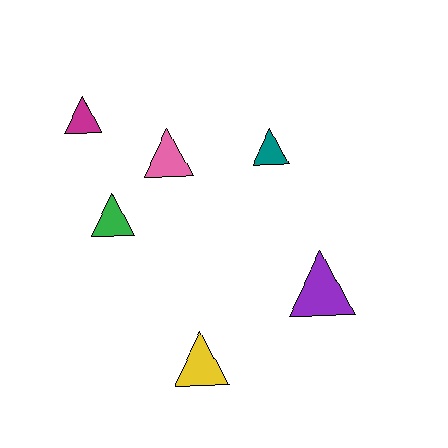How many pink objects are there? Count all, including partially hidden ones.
There is 1 pink object.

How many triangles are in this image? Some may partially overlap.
There are 6 triangles.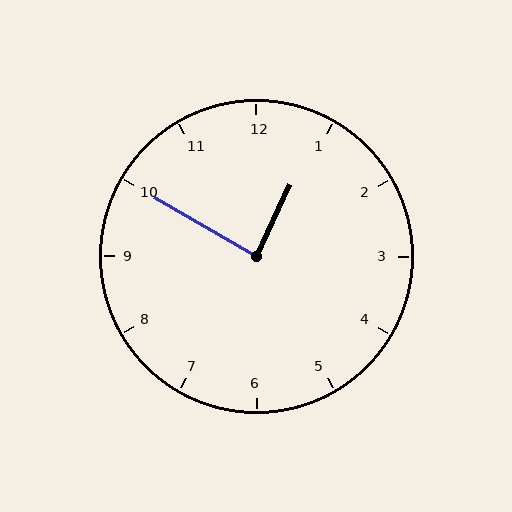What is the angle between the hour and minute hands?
Approximately 85 degrees.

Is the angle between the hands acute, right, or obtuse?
It is right.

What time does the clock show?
12:50.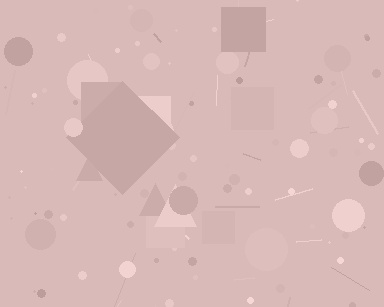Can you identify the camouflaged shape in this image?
The camouflaged shape is a diamond.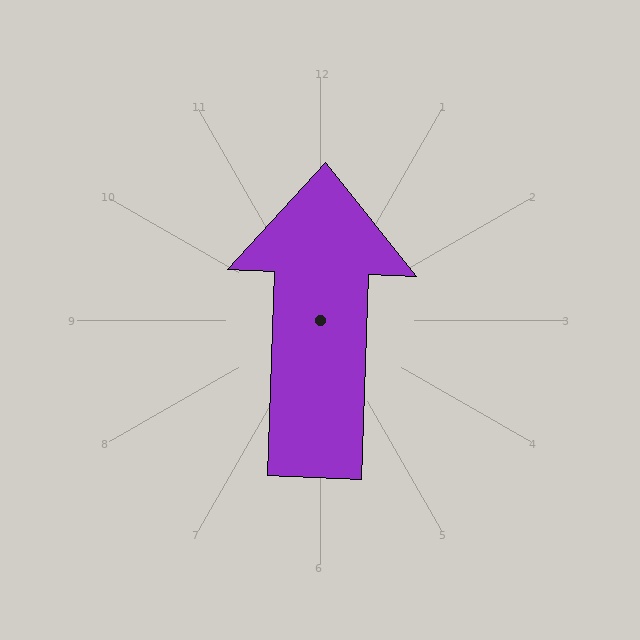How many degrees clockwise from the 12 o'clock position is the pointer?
Approximately 2 degrees.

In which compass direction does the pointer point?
North.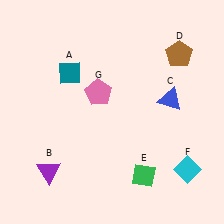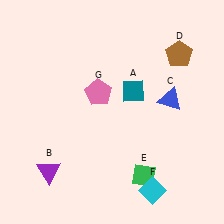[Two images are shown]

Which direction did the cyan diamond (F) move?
The cyan diamond (F) moved left.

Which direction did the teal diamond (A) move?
The teal diamond (A) moved right.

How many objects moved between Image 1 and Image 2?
2 objects moved between the two images.